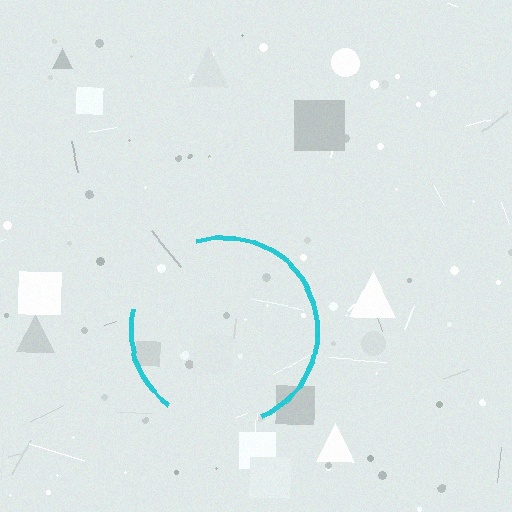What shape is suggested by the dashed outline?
The dashed outline suggests a circle.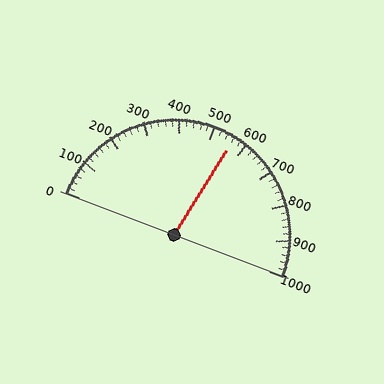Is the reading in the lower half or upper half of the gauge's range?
The reading is in the upper half of the range (0 to 1000).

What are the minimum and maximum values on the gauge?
The gauge ranges from 0 to 1000.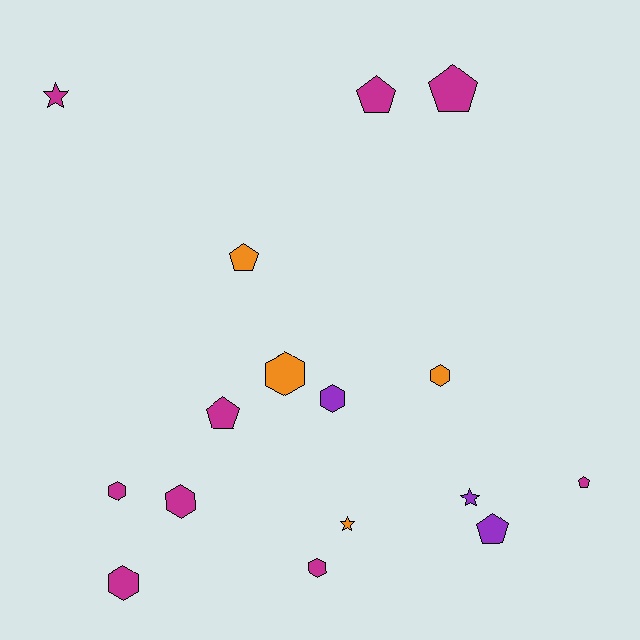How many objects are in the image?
There are 16 objects.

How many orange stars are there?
There is 1 orange star.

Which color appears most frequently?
Magenta, with 9 objects.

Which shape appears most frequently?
Hexagon, with 7 objects.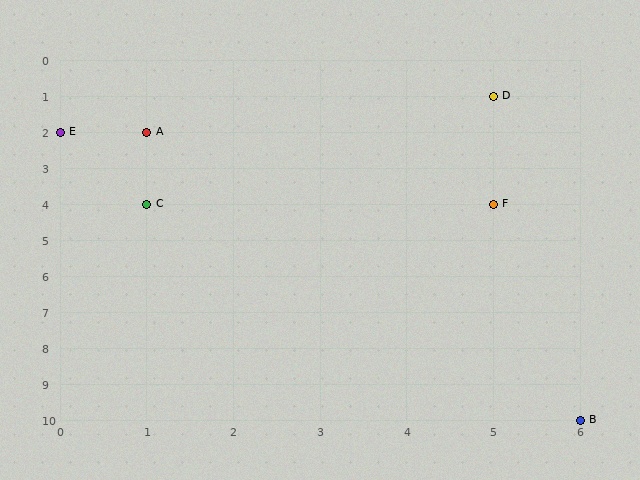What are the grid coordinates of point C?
Point C is at grid coordinates (1, 4).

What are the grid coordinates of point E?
Point E is at grid coordinates (0, 2).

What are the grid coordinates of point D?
Point D is at grid coordinates (5, 1).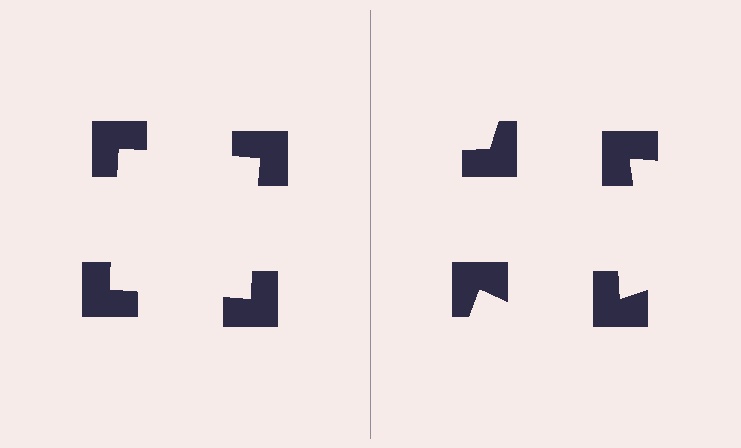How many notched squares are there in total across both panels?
8 — 4 on each side.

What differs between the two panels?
The notched squares are positioned identically on both sides; only the wedge orientations differ. On the left they align to a square; on the right they are misaligned.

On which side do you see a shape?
An illusory square appears on the left side. On the right side the wedge cuts are rotated, so no coherent shape forms.